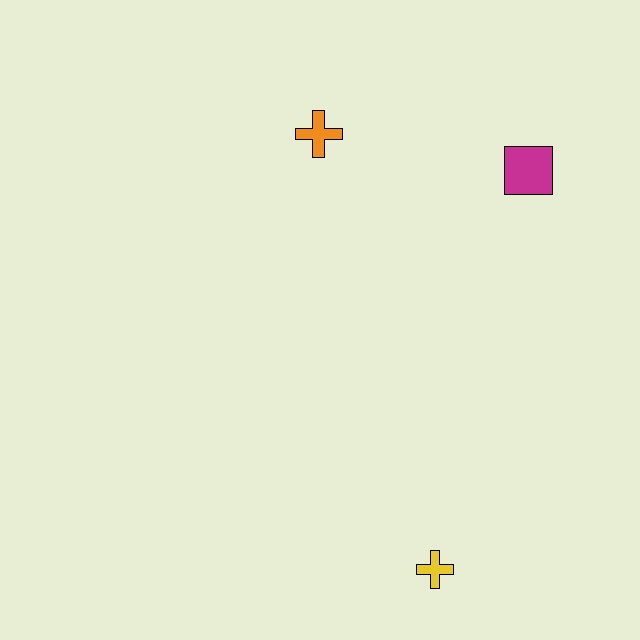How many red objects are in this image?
There are no red objects.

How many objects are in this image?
There are 3 objects.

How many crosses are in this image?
There are 2 crosses.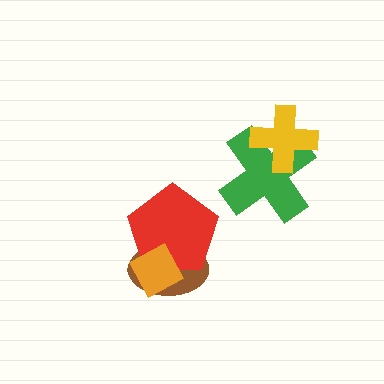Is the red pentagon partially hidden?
Yes, it is partially covered by another shape.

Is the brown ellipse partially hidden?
Yes, it is partially covered by another shape.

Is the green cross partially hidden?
Yes, it is partially covered by another shape.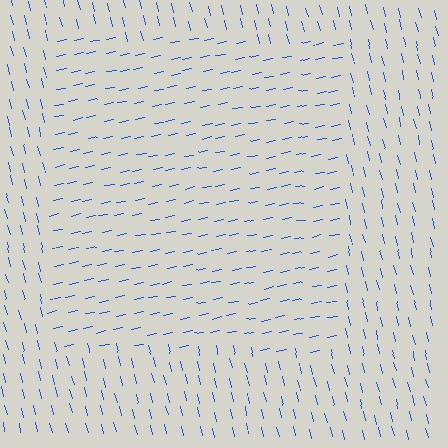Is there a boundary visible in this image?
Yes, there is a texture boundary formed by a change in line orientation.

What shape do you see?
I see a rectangle.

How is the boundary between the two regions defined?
The boundary is defined purely by a change in line orientation (approximately 88 degrees difference). All lines are the same color and thickness.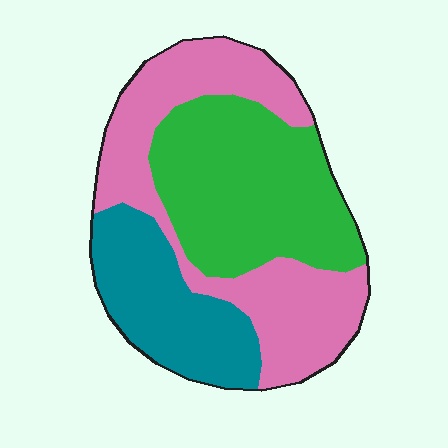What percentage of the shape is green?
Green covers 38% of the shape.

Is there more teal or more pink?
Pink.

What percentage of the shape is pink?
Pink covers around 40% of the shape.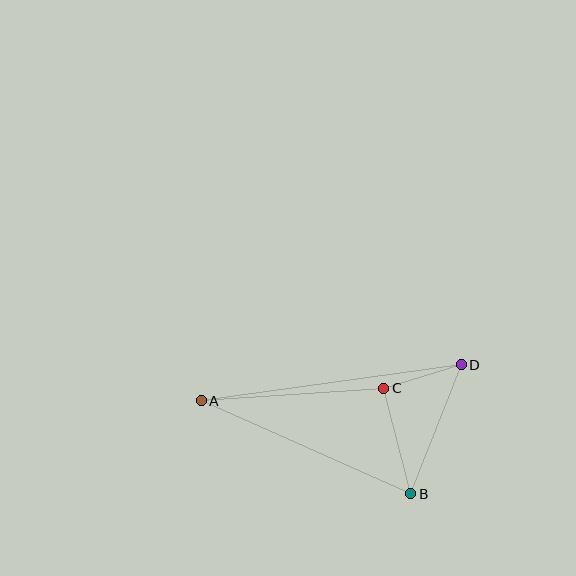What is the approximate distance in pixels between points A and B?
The distance between A and B is approximately 229 pixels.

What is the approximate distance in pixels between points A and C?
The distance between A and C is approximately 183 pixels.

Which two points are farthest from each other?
Points A and D are farthest from each other.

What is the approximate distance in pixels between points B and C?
The distance between B and C is approximately 109 pixels.